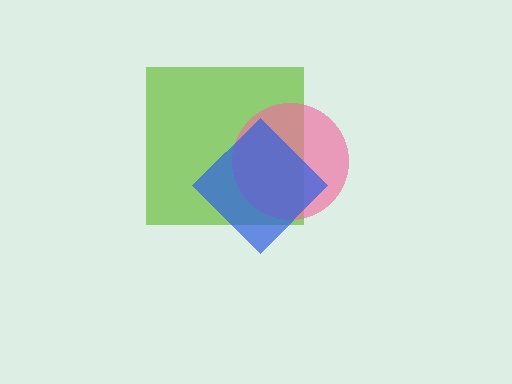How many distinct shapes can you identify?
There are 3 distinct shapes: a lime square, a pink circle, a blue diamond.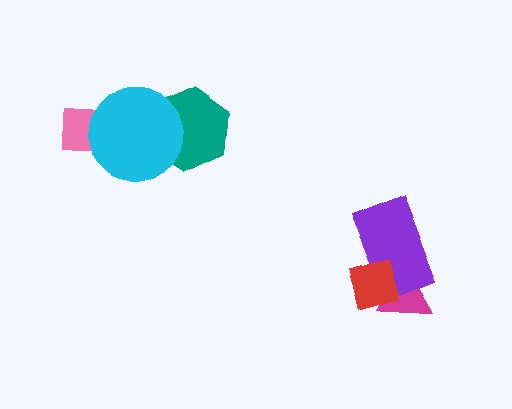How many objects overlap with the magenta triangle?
2 objects overlap with the magenta triangle.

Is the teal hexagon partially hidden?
Yes, it is partially covered by another shape.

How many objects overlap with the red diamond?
2 objects overlap with the red diamond.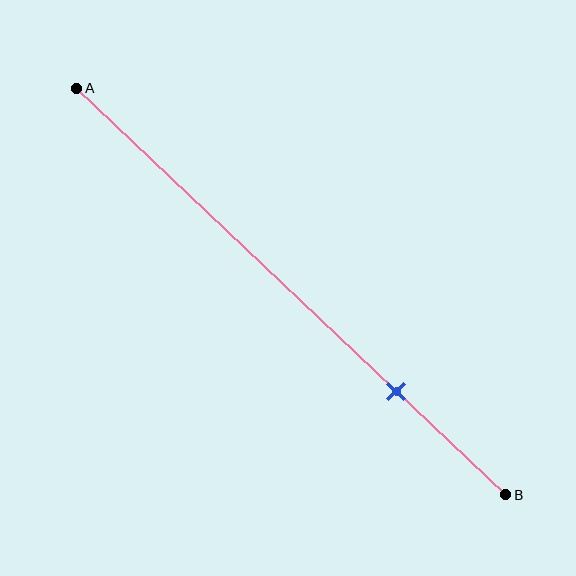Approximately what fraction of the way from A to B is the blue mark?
The blue mark is approximately 75% of the way from A to B.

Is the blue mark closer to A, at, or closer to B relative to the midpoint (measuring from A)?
The blue mark is closer to point B than the midpoint of segment AB.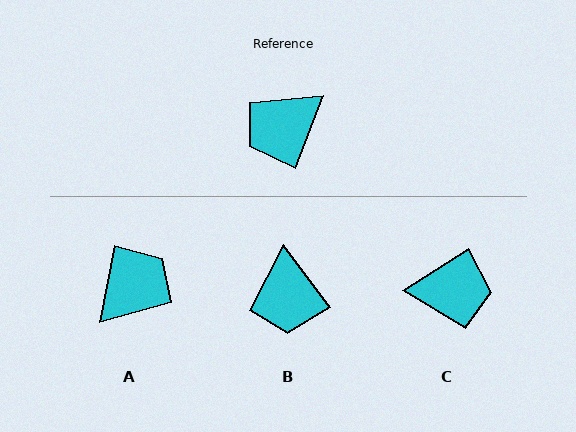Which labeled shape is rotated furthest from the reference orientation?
A, about 170 degrees away.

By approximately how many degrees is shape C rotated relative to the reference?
Approximately 143 degrees counter-clockwise.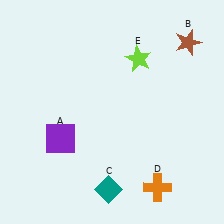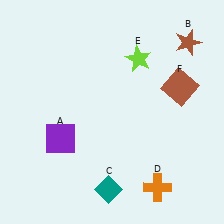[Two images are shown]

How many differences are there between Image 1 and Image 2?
There is 1 difference between the two images.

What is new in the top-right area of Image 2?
A brown square (F) was added in the top-right area of Image 2.